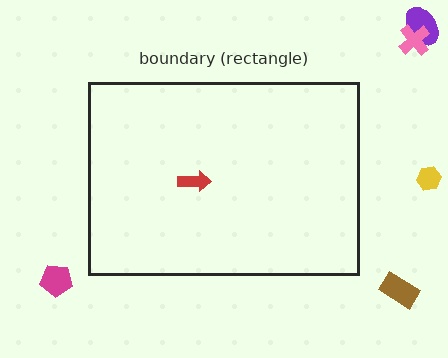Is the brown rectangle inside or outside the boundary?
Outside.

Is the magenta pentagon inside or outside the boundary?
Outside.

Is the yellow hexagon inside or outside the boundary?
Outside.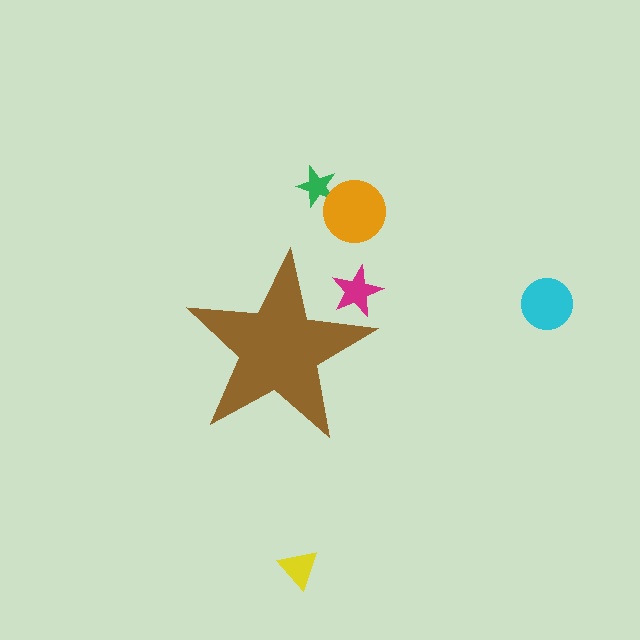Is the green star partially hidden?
No, the green star is fully visible.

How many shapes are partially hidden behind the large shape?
1 shape is partially hidden.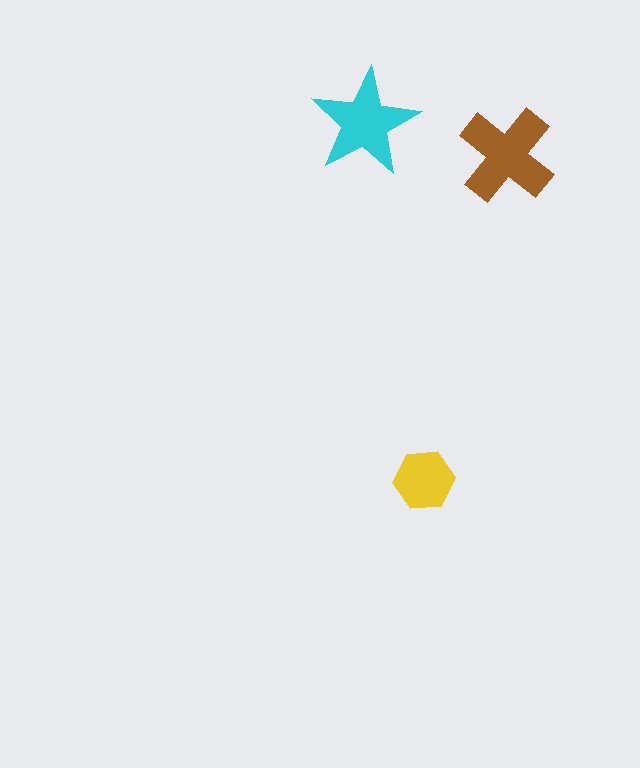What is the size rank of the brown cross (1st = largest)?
1st.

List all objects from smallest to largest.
The yellow hexagon, the cyan star, the brown cross.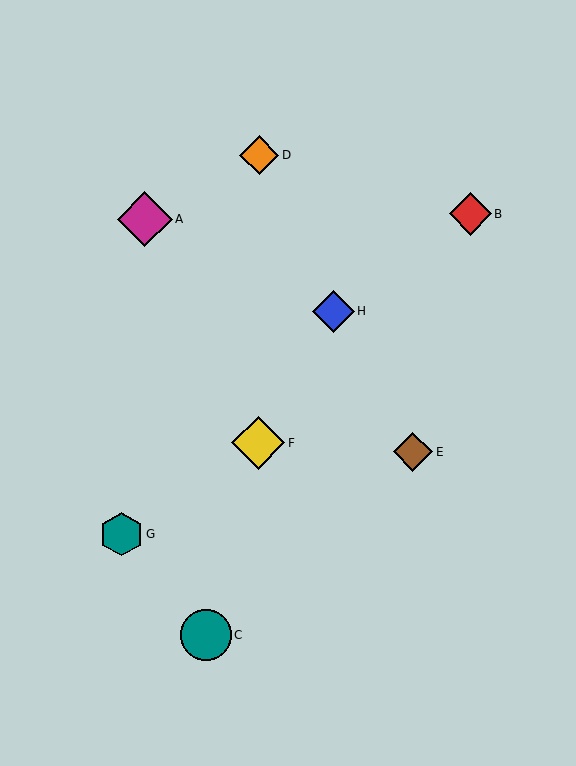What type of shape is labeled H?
Shape H is a blue diamond.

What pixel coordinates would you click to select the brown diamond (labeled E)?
Click at (413, 452) to select the brown diamond E.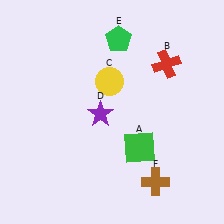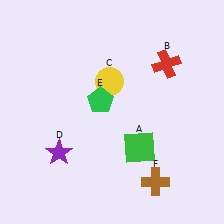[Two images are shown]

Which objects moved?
The objects that moved are: the purple star (D), the green pentagon (E).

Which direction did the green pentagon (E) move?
The green pentagon (E) moved down.